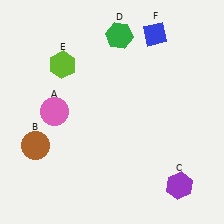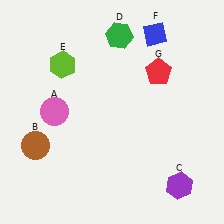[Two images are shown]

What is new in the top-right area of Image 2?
A red pentagon (G) was added in the top-right area of Image 2.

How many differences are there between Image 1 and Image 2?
There is 1 difference between the two images.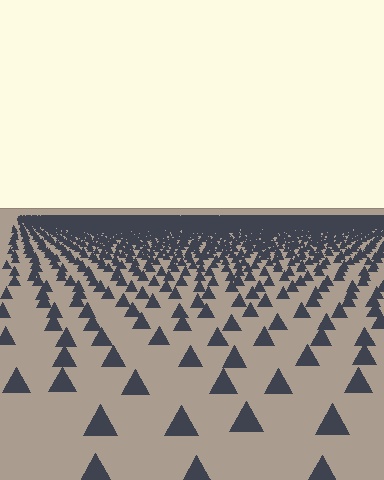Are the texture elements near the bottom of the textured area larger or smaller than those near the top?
Larger. Near the bottom, elements are closer to the viewer and appear at a bigger on-screen size.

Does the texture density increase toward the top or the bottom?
Density increases toward the top.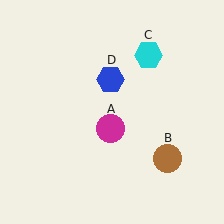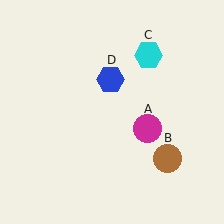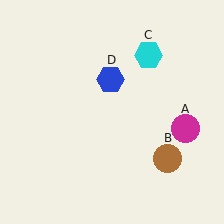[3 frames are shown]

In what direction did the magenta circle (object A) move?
The magenta circle (object A) moved right.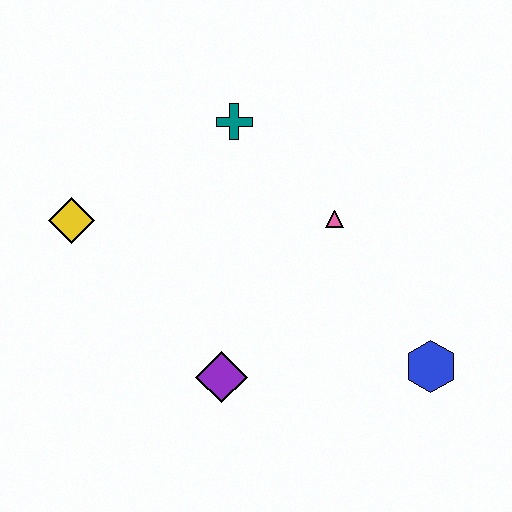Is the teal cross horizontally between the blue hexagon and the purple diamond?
Yes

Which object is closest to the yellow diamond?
The teal cross is closest to the yellow diamond.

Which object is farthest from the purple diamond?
The teal cross is farthest from the purple diamond.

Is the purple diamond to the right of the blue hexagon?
No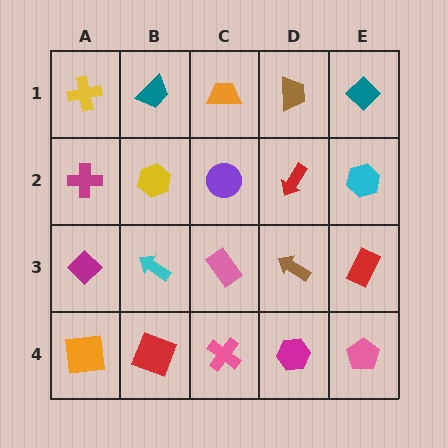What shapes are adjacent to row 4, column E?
A red rectangle (row 3, column E), a magenta hexagon (row 4, column D).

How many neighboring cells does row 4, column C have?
3.